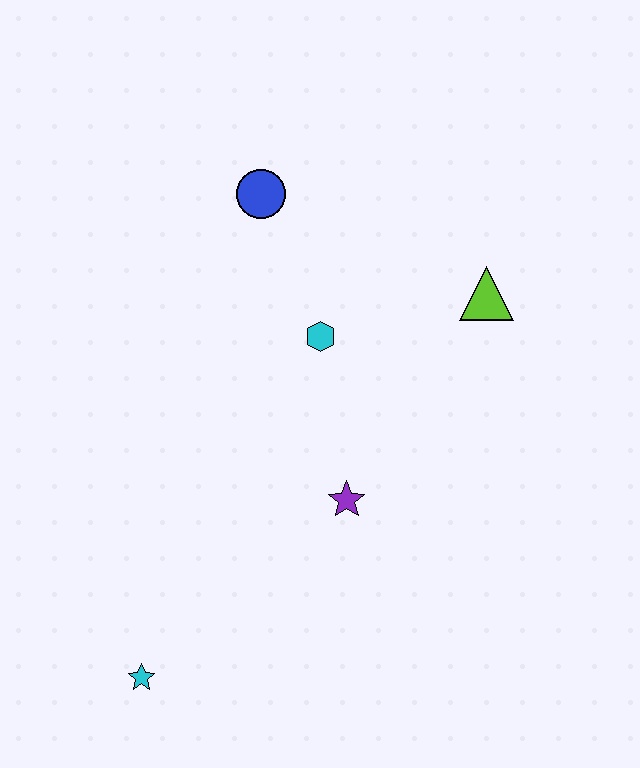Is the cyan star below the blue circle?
Yes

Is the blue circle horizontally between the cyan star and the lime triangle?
Yes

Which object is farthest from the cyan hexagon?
The cyan star is farthest from the cyan hexagon.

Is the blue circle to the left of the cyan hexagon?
Yes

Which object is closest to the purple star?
The cyan hexagon is closest to the purple star.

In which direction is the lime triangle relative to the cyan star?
The lime triangle is above the cyan star.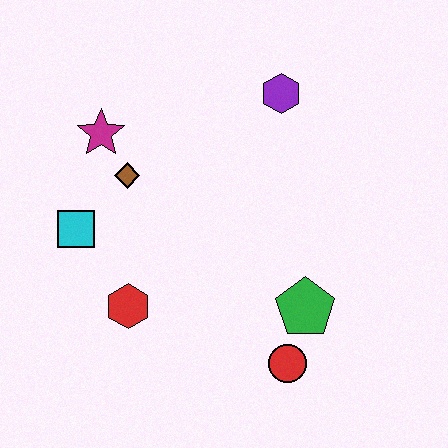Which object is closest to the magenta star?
The brown diamond is closest to the magenta star.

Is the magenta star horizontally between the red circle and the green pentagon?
No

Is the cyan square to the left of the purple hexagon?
Yes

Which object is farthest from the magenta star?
The red circle is farthest from the magenta star.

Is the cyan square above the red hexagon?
Yes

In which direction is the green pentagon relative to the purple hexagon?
The green pentagon is below the purple hexagon.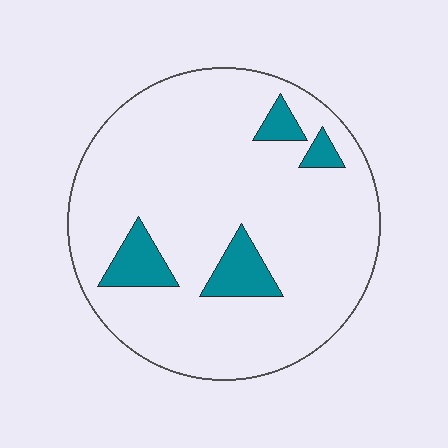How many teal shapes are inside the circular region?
4.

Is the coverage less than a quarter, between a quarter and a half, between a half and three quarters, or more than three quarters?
Less than a quarter.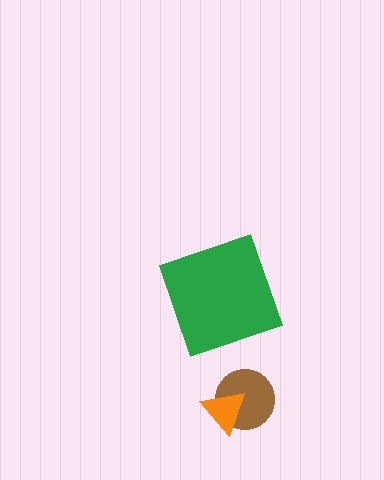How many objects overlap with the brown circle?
1 object overlaps with the brown circle.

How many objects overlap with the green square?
0 objects overlap with the green square.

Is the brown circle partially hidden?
Yes, it is partially covered by another shape.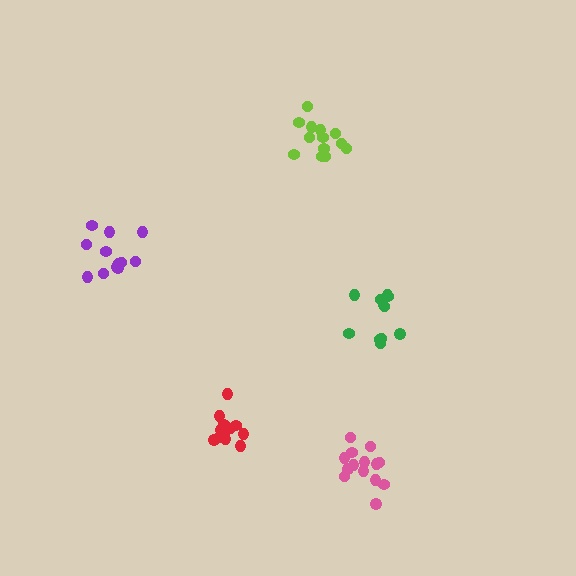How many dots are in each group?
Group 1: 12 dots, Group 2: 12 dots, Group 3: 13 dots, Group 4: 14 dots, Group 5: 11 dots (62 total).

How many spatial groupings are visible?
There are 5 spatial groupings.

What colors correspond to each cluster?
The clusters are colored: red, purple, lime, pink, green.